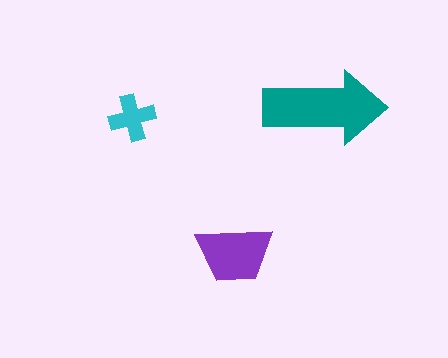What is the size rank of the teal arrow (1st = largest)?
1st.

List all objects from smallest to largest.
The cyan cross, the purple trapezoid, the teal arrow.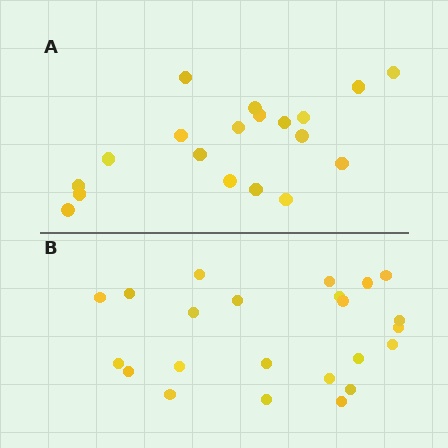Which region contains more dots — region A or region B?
Region B (the bottom region) has more dots.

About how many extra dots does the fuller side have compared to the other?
Region B has about 4 more dots than region A.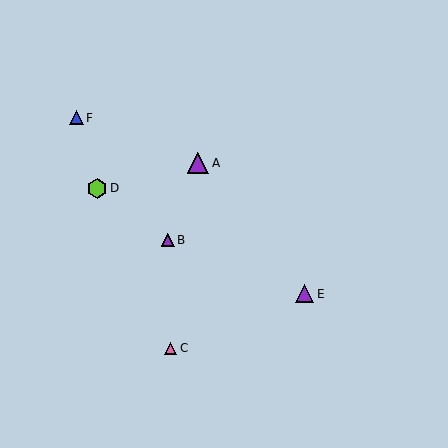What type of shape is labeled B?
Shape B is a purple triangle.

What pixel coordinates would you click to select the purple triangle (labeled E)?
Click at (304, 294) to select the purple triangle E.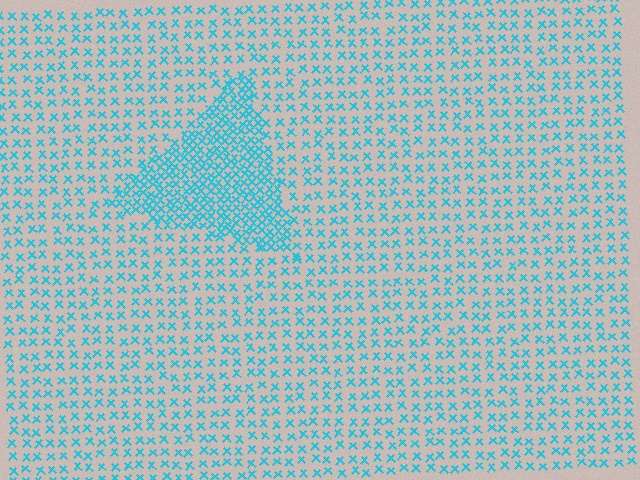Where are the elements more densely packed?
The elements are more densely packed inside the triangle boundary.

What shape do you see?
I see a triangle.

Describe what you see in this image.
The image contains small cyan elements arranged at two different densities. A triangle-shaped region is visible where the elements are more densely packed than the surrounding area.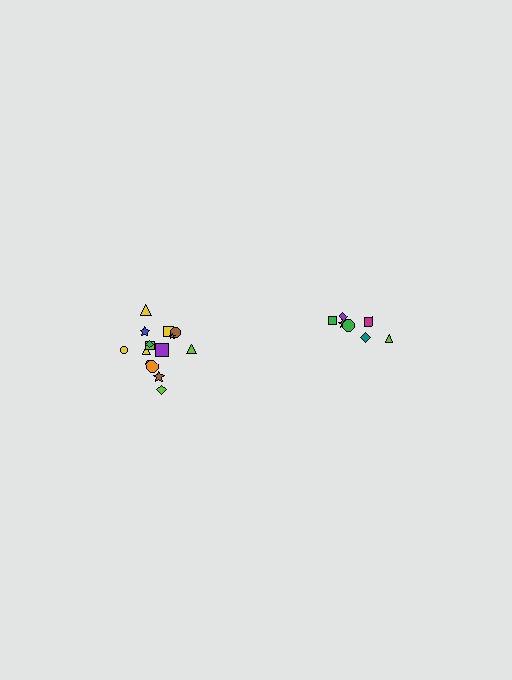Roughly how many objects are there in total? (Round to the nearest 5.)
Roughly 20 objects in total.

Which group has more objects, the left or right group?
The left group.